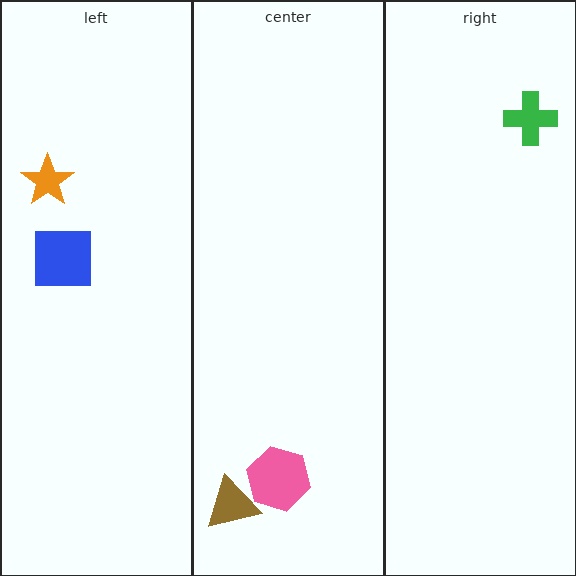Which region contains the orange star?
The left region.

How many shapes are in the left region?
2.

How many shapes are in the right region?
1.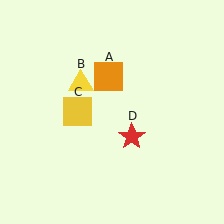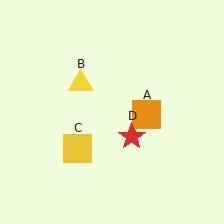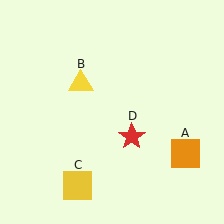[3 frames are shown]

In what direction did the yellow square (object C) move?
The yellow square (object C) moved down.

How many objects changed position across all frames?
2 objects changed position: orange square (object A), yellow square (object C).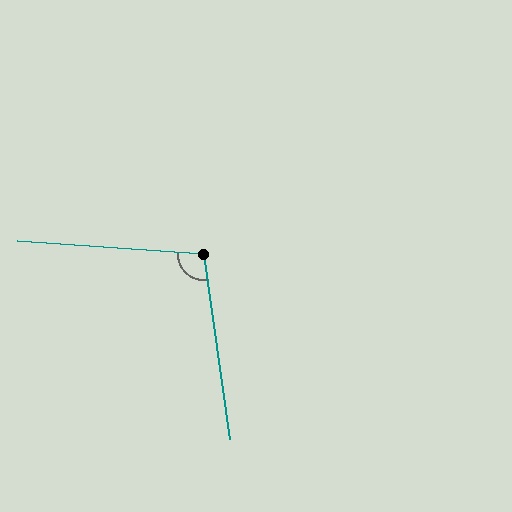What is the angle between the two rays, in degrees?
Approximately 102 degrees.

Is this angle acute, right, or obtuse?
It is obtuse.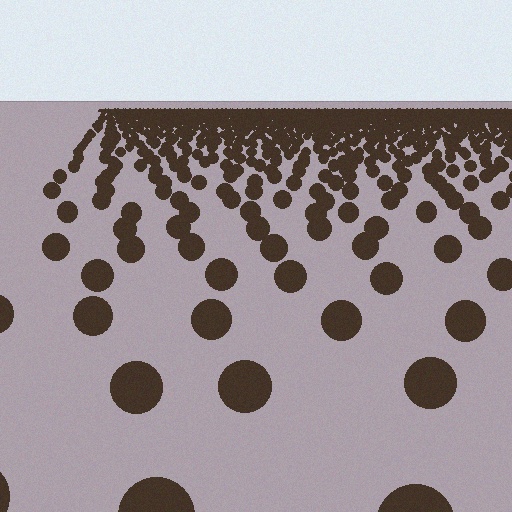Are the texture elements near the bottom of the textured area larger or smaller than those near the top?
Larger. Near the bottom, elements are closer to the viewer and appear at a bigger on-screen size.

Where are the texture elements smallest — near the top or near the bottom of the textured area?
Near the top.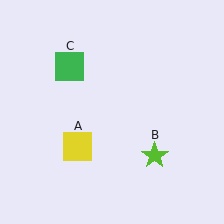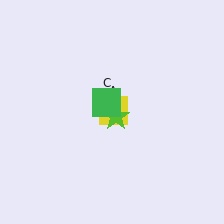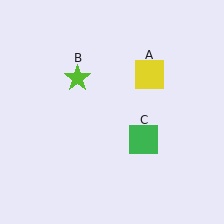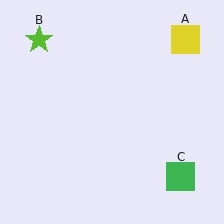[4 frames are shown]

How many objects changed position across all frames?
3 objects changed position: yellow square (object A), lime star (object B), green square (object C).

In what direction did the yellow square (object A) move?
The yellow square (object A) moved up and to the right.